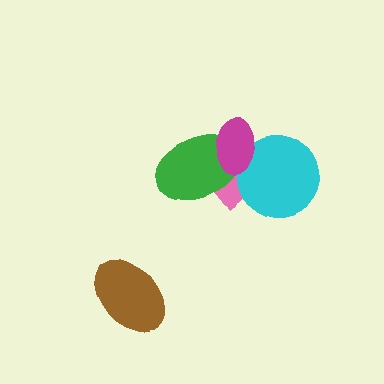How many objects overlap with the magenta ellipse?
3 objects overlap with the magenta ellipse.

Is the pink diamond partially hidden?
Yes, it is partially covered by another shape.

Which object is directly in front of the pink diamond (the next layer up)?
The green ellipse is directly in front of the pink diamond.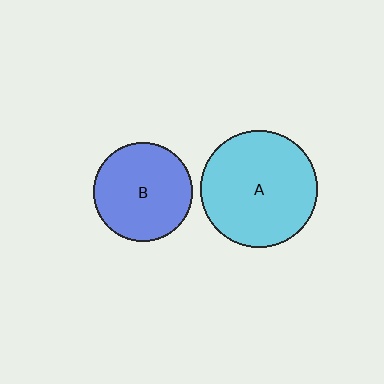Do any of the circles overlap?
No, none of the circles overlap.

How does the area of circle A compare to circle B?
Approximately 1.4 times.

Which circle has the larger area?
Circle A (cyan).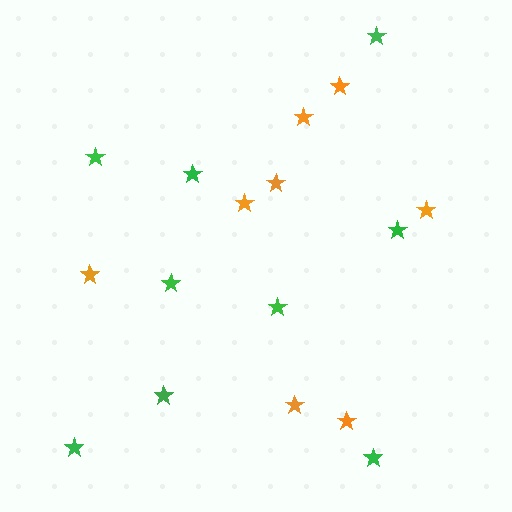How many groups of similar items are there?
There are 2 groups: one group of orange stars (8) and one group of green stars (9).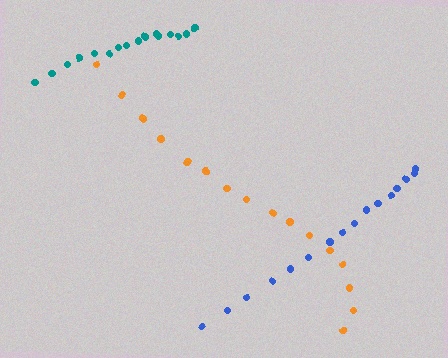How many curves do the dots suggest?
There are 3 distinct paths.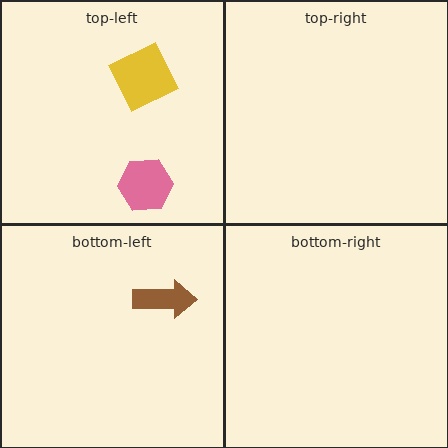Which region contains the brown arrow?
The bottom-left region.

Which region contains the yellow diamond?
The top-left region.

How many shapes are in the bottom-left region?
1.